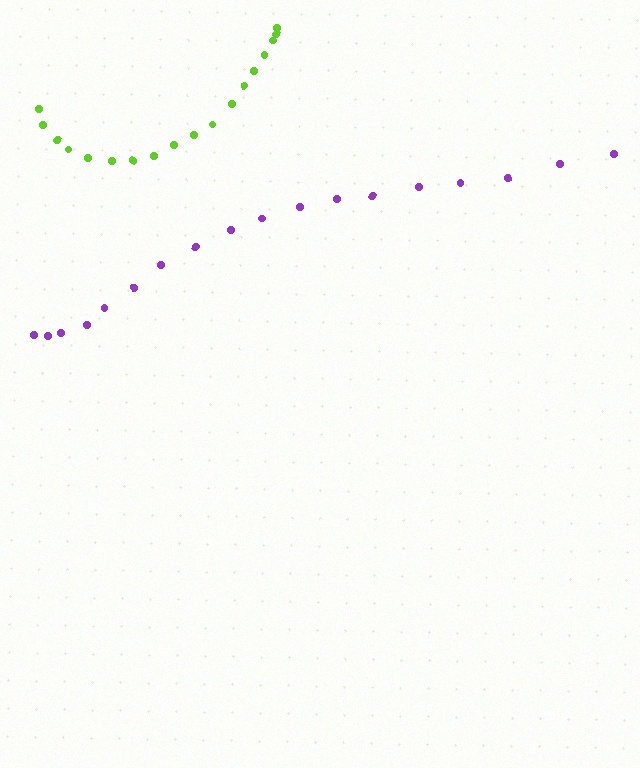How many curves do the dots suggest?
There are 2 distinct paths.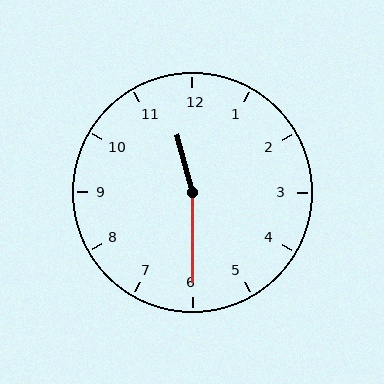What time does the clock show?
11:30.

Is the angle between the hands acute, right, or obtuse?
It is obtuse.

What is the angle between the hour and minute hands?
Approximately 165 degrees.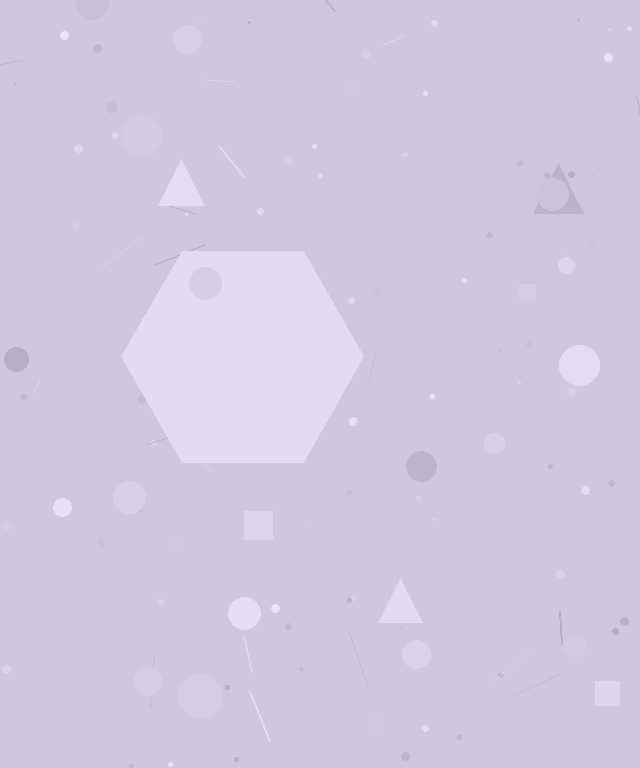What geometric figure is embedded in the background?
A hexagon is embedded in the background.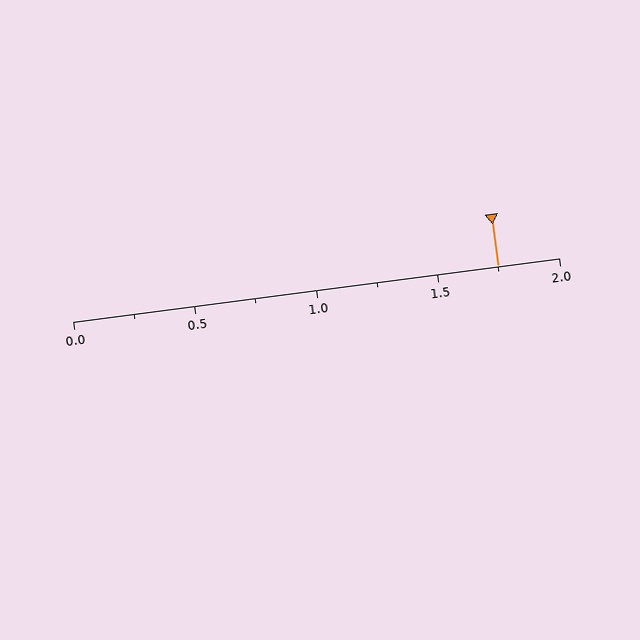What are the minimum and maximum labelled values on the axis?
The axis runs from 0.0 to 2.0.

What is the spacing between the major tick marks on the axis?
The major ticks are spaced 0.5 apart.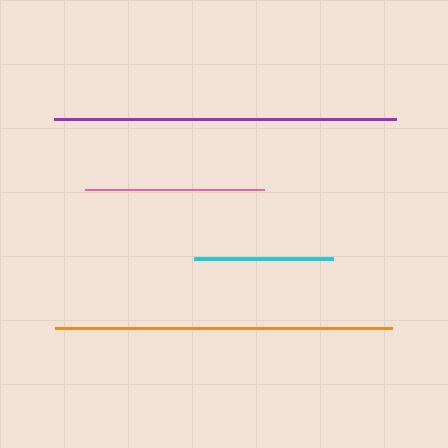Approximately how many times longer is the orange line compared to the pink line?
The orange line is approximately 1.9 times the length of the pink line.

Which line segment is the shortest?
The cyan line is the shortest at approximately 139 pixels.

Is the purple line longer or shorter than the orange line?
The purple line is longer than the orange line.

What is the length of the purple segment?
The purple segment is approximately 341 pixels long.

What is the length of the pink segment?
The pink segment is approximately 178 pixels long.